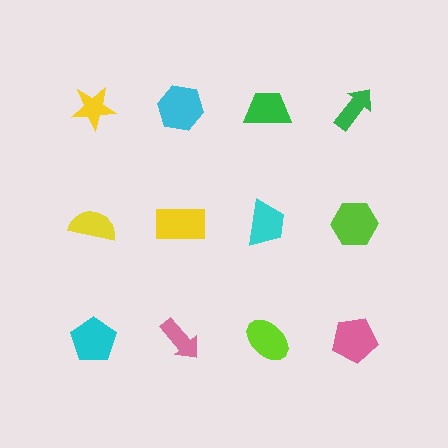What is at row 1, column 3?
A green trapezoid.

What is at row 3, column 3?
A lime ellipse.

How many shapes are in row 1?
4 shapes.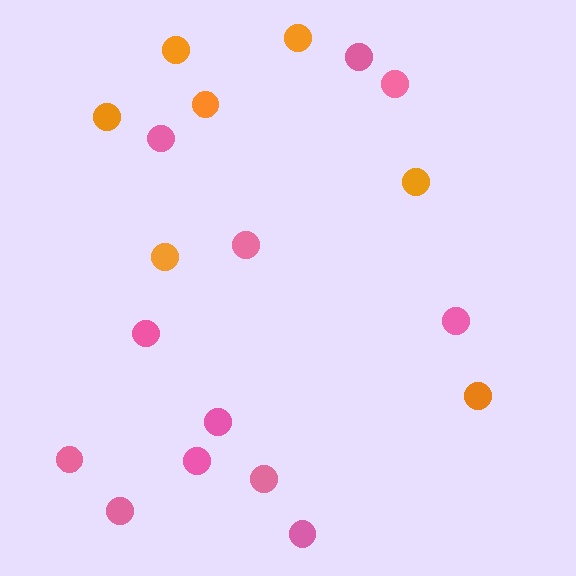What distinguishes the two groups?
There are 2 groups: one group of pink circles (12) and one group of orange circles (7).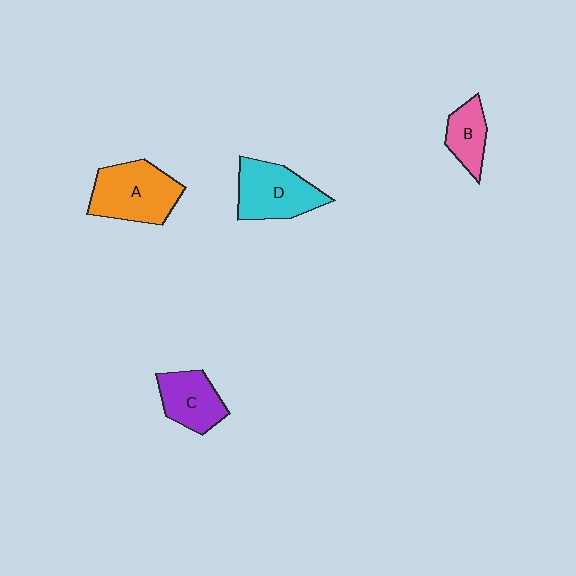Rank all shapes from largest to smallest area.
From largest to smallest: A (orange), D (cyan), C (purple), B (pink).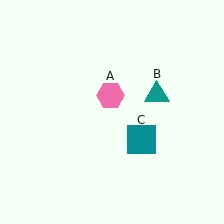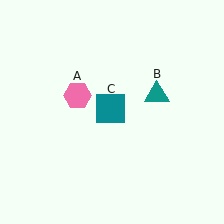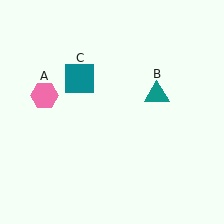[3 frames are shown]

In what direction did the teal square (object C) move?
The teal square (object C) moved up and to the left.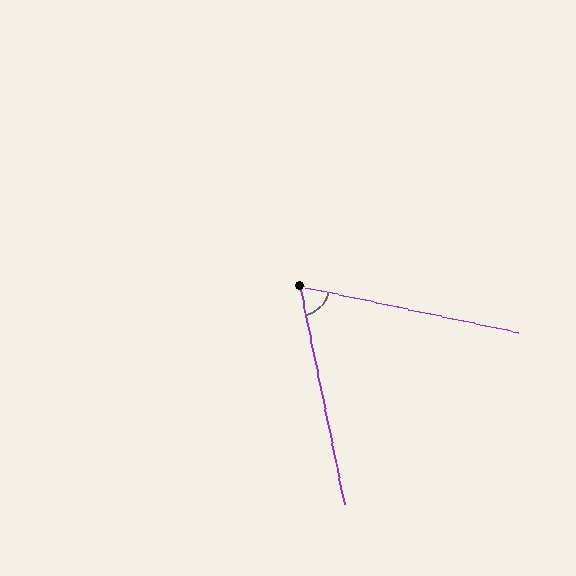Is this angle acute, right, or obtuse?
It is acute.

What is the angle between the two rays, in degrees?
Approximately 67 degrees.